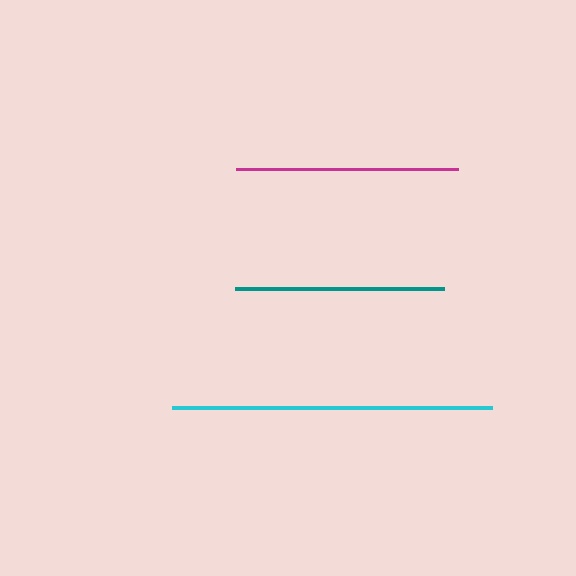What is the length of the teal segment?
The teal segment is approximately 209 pixels long.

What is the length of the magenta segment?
The magenta segment is approximately 222 pixels long.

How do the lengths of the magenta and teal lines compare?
The magenta and teal lines are approximately the same length.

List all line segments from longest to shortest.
From longest to shortest: cyan, magenta, teal.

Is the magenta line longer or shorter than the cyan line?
The cyan line is longer than the magenta line.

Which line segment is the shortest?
The teal line is the shortest at approximately 209 pixels.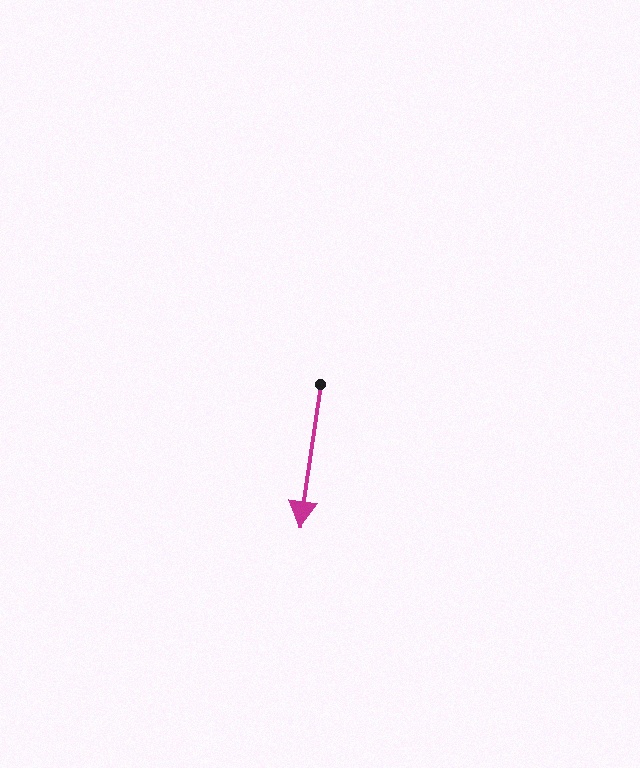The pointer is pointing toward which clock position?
Roughly 6 o'clock.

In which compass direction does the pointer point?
South.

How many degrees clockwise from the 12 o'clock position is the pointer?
Approximately 188 degrees.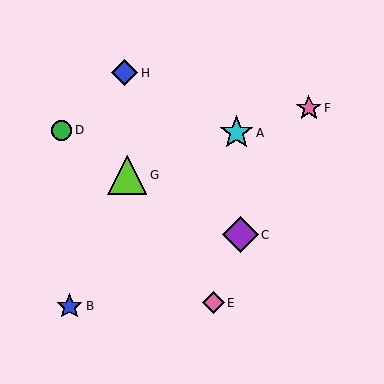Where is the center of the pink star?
The center of the pink star is at (309, 108).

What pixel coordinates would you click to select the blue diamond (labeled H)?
Click at (124, 73) to select the blue diamond H.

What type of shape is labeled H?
Shape H is a blue diamond.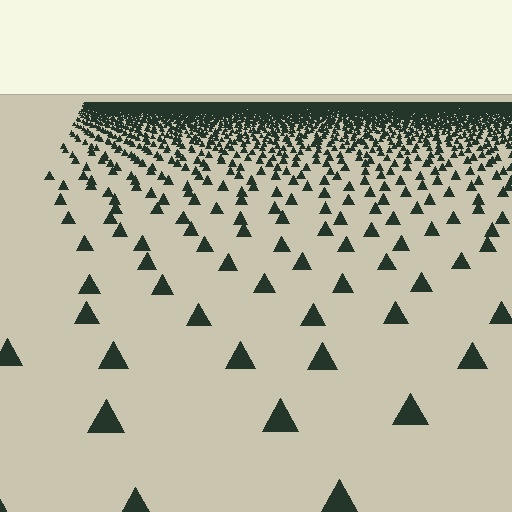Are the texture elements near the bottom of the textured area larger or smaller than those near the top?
Larger. Near the bottom, elements are closer to the viewer and appear at a bigger on-screen size.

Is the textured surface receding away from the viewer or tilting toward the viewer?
The surface is receding away from the viewer. Texture elements get smaller and denser toward the top.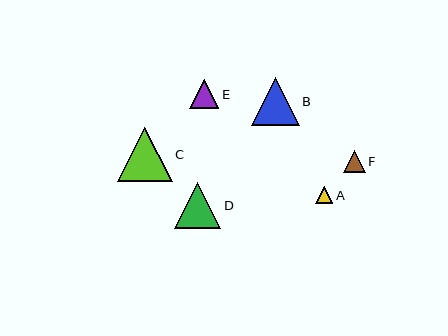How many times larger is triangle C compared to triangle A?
Triangle C is approximately 3.2 times the size of triangle A.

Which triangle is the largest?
Triangle C is the largest with a size of approximately 54 pixels.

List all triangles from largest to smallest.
From largest to smallest: C, B, D, E, F, A.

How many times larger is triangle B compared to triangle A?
Triangle B is approximately 2.8 times the size of triangle A.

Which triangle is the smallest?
Triangle A is the smallest with a size of approximately 17 pixels.